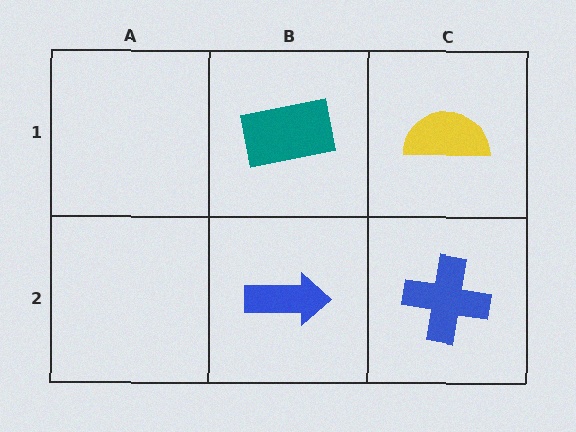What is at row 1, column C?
A yellow semicircle.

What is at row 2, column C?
A blue cross.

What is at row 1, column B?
A teal rectangle.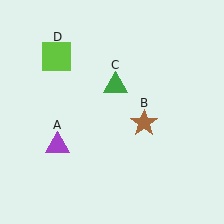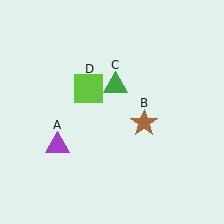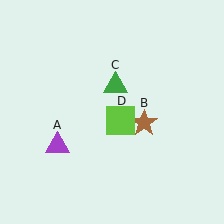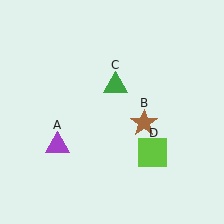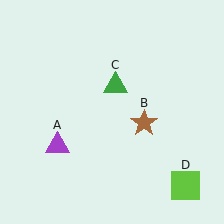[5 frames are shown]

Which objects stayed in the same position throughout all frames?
Purple triangle (object A) and brown star (object B) and green triangle (object C) remained stationary.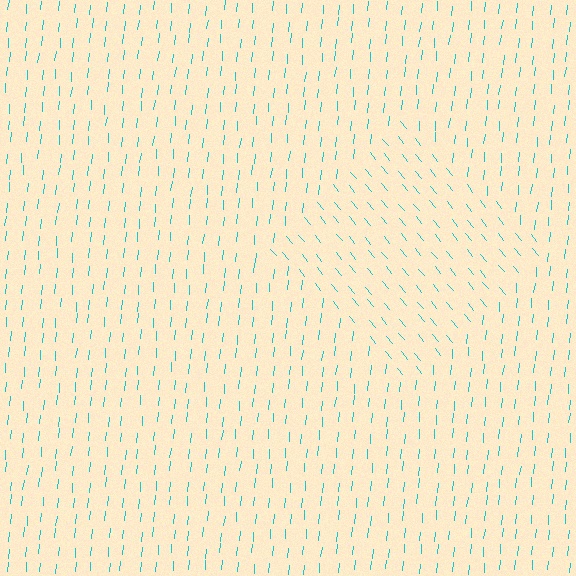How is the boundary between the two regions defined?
The boundary is defined purely by a change in line orientation (approximately 45 degrees difference). All lines are the same color and thickness.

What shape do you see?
I see a diamond.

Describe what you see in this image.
The image is filled with small cyan line segments. A diamond region in the image has lines oriented differently from the surrounding lines, creating a visible texture boundary.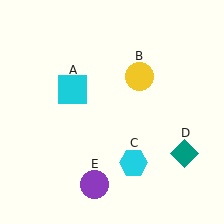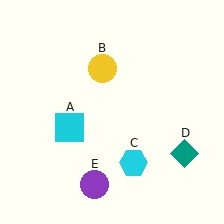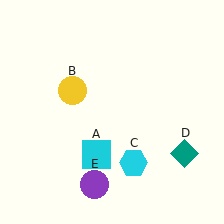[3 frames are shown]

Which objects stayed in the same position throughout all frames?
Cyan hexagon (object C) and teal diamond (object D) and purple circle (object E) remained stationary.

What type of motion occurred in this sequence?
The cyan square (object A), yellow circle (object B) rotated counterclockwise around the center of the scene.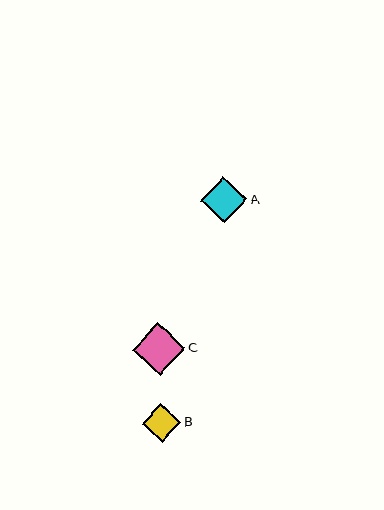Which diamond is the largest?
Diamond C is the largest with a size of approximately 52 pixels.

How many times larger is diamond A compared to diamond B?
Diamond A is approximately 1.2 times the size of diamond B.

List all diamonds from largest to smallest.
From largest to smallest: C, A, B.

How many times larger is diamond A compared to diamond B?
Diamond A is approximately 1.2 times the size of diamond B.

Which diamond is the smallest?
Diamond B is the smallest with a size of approximately 38 pixels.